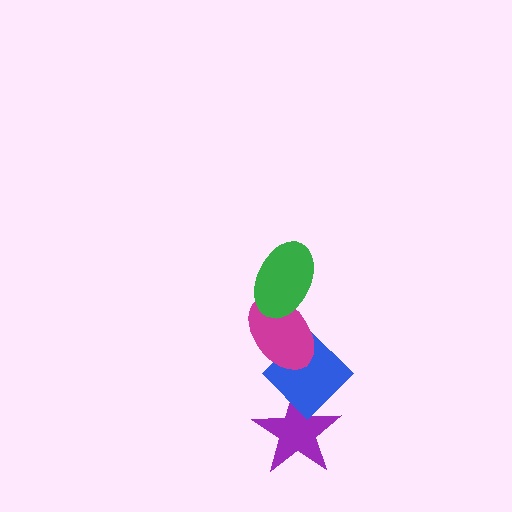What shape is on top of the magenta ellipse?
The green ellipse is on top of the magenta ellipse.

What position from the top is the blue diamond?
The blue diamond is 3rd from the top.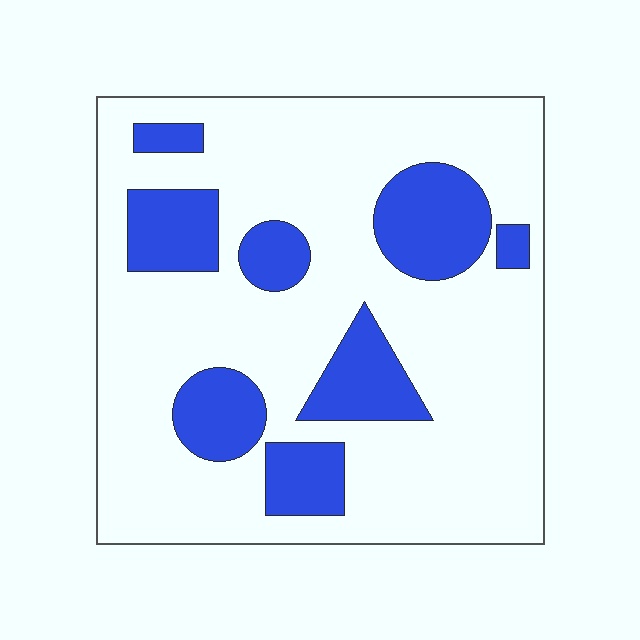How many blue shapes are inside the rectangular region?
8.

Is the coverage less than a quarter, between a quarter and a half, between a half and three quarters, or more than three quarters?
Less than a quarter.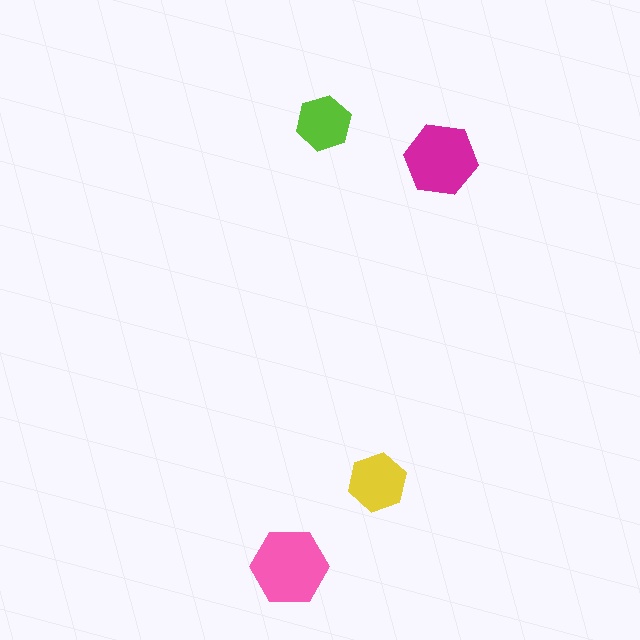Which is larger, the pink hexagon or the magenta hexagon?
The pink one.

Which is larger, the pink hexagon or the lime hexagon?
The pink one.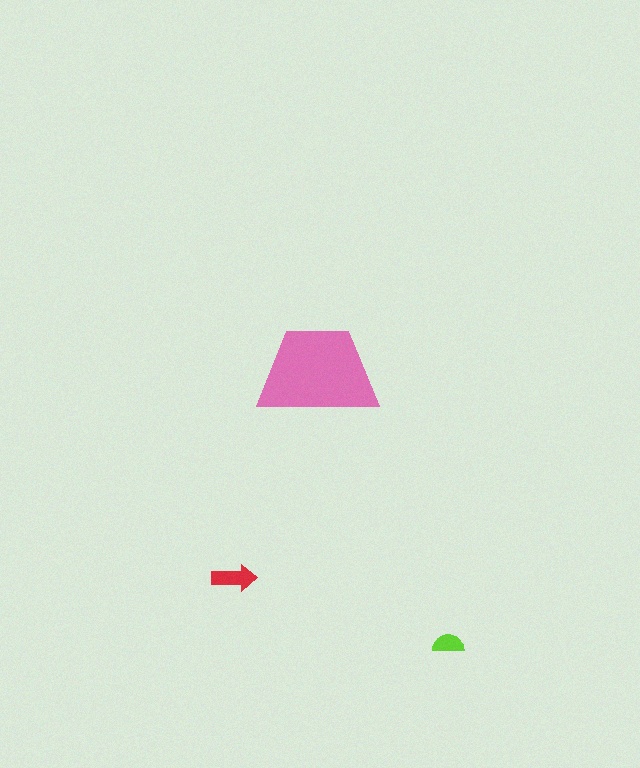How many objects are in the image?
There are 3 objects in the image.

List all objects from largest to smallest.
The pink trapezoid, the red arrow, the lime semicircle.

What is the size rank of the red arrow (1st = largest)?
2nd.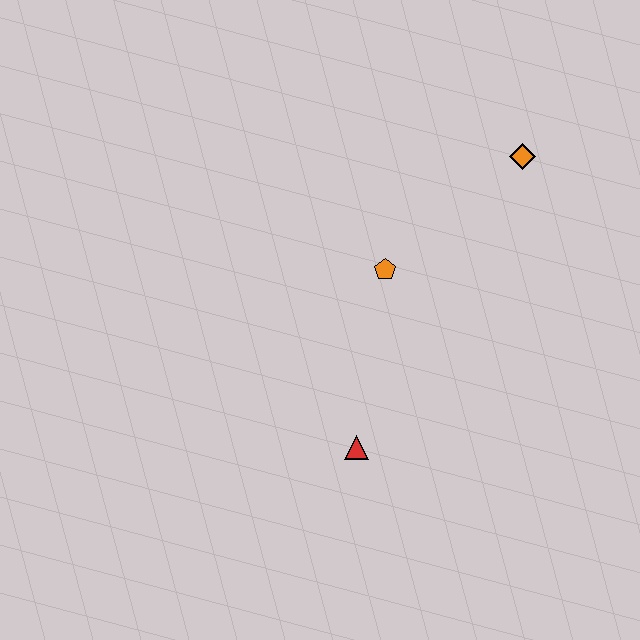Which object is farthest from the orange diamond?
The red triangle is farthest from the orange diamond.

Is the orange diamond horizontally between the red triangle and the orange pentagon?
No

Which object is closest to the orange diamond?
The orange pentagon is closest to the orange diamond.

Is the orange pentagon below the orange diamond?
Yes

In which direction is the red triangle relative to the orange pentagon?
The red triangle is below the orange pentagon.